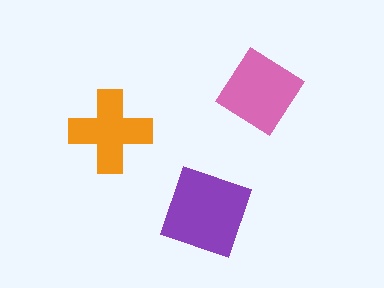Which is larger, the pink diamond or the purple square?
The purple square.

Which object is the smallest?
The orange cross.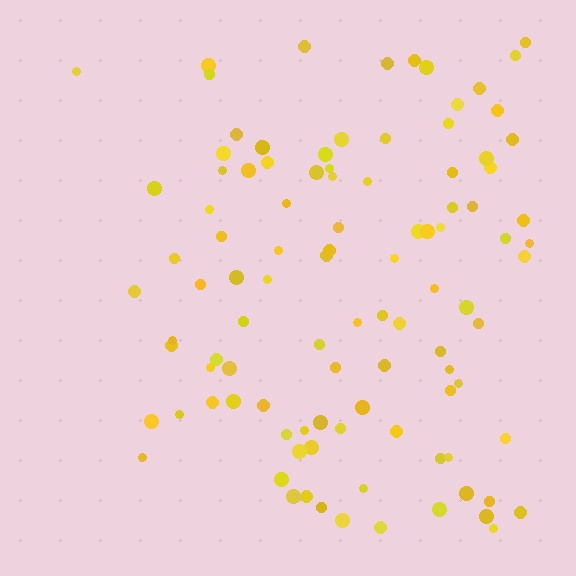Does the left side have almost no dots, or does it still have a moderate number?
Still a moderate number, just noticeably fewer than the right.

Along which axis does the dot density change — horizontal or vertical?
Horizontal.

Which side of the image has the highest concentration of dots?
The right.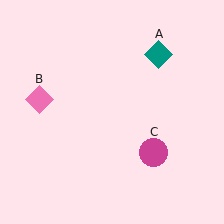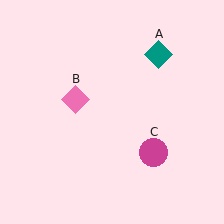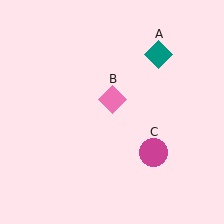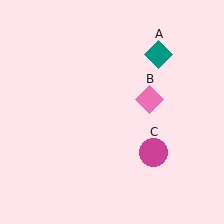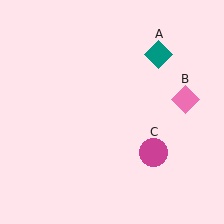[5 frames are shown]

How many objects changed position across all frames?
1 object changed position: pink diamond (object B).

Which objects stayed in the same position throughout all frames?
Teal diamond (object A) and magenta circle (object C) remained stationary.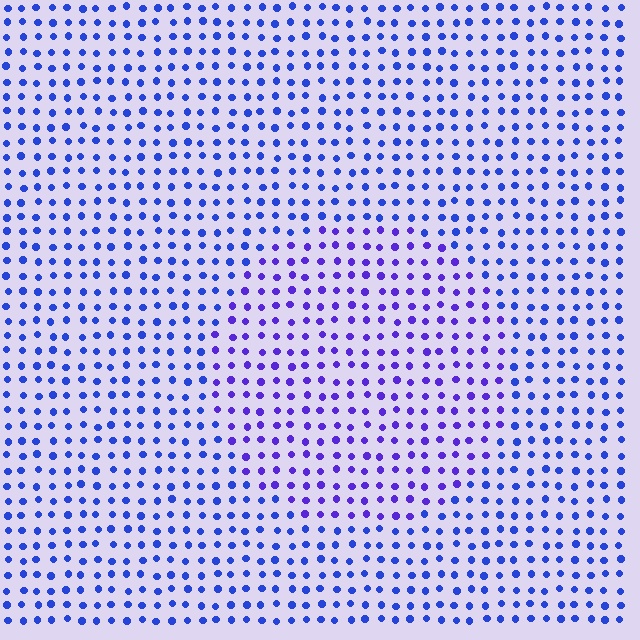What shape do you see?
I see a circle.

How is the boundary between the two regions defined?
The boundary is defined purely by a slight shift in hue (about 27 degrees). Spacing, size, and orientation are identical on both sides.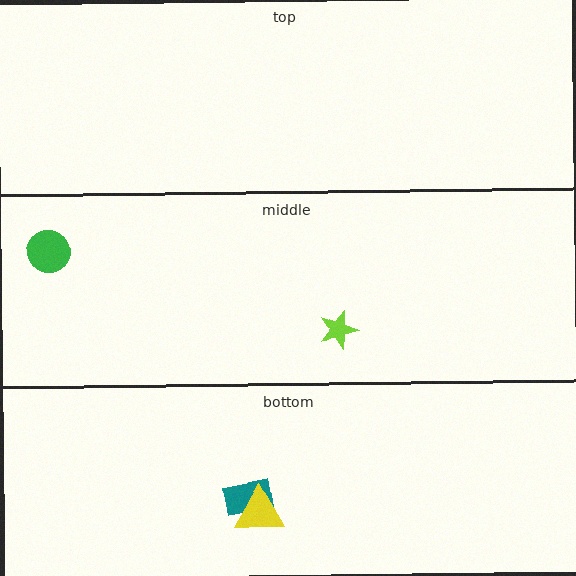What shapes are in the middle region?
The lime star, the green circle.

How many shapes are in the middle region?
2.